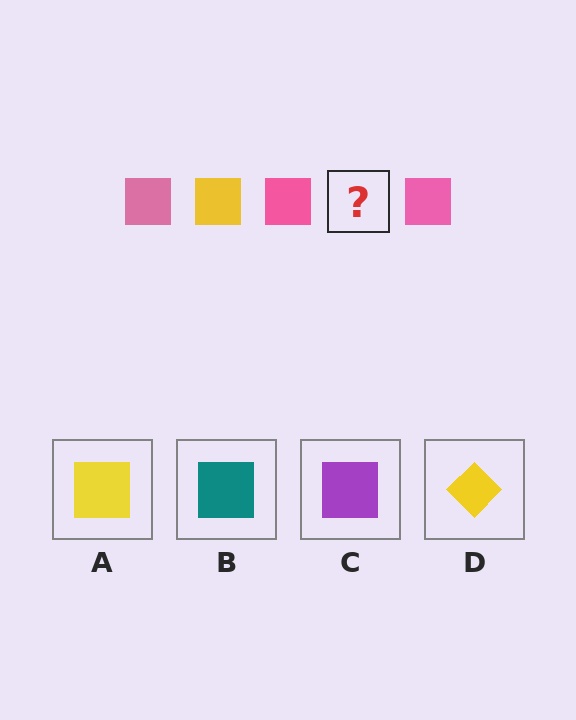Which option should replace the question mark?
Option A.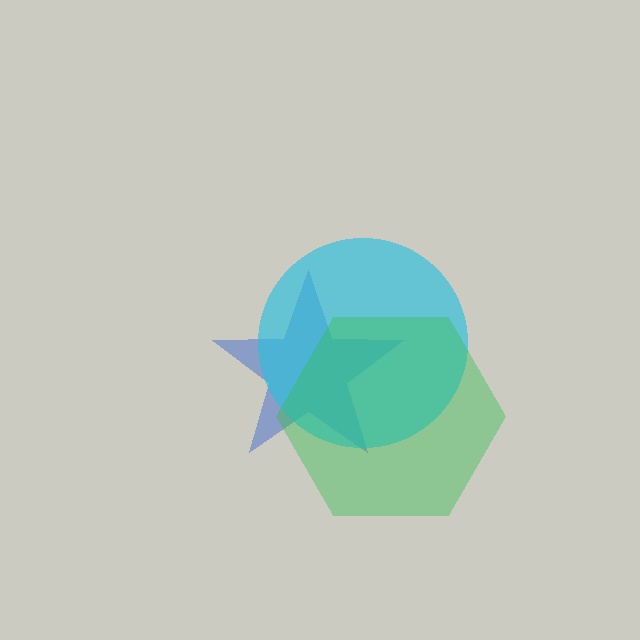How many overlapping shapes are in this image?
There are 3 overlapping shapes in the image.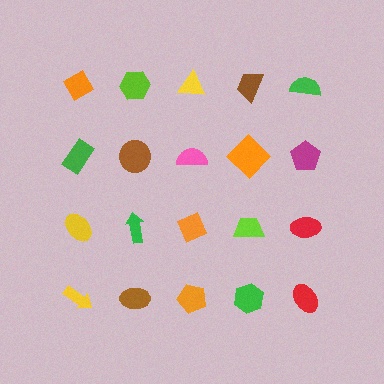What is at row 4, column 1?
A yellow arrow.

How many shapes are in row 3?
5 shapes.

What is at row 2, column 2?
A brown circle.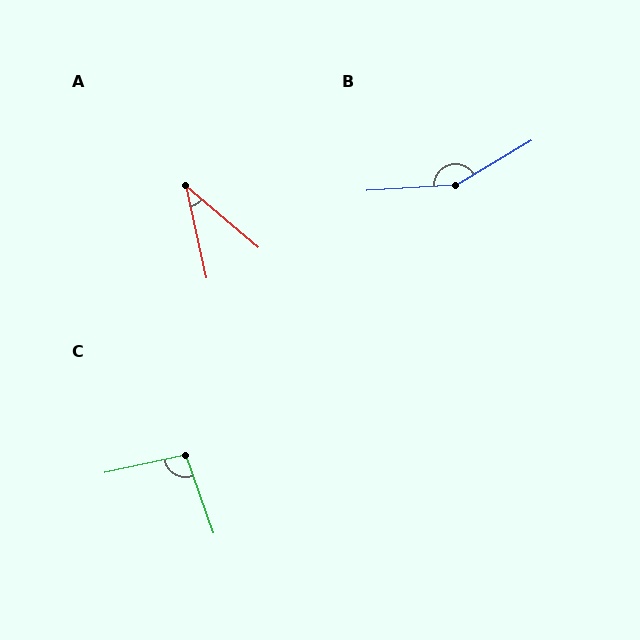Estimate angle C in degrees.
Approximately 97 degrees.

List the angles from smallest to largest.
A (37°), C (97°), B (152°).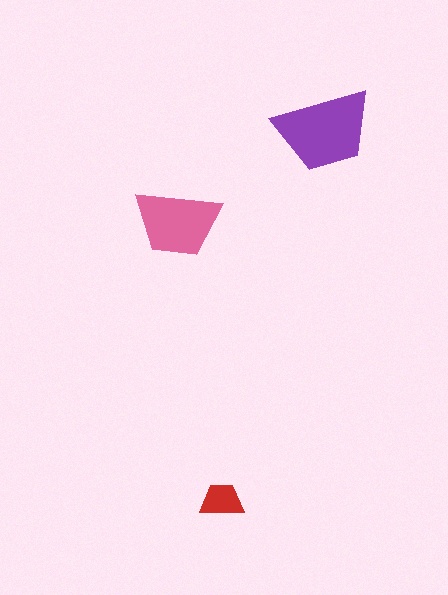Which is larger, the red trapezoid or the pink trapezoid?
The pink one.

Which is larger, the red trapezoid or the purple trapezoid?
The purple one.